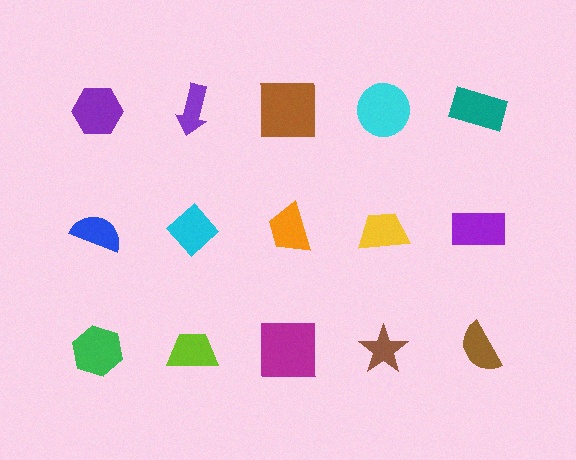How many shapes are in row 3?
5 shapes.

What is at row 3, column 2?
A lime trapezoid.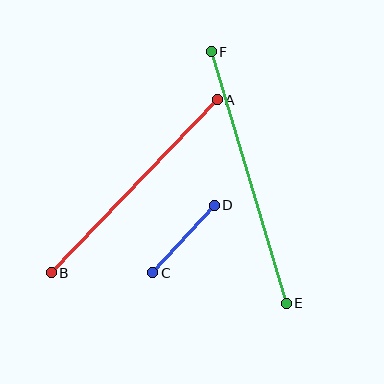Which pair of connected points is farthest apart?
Points E and F are farthest apart.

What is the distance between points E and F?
The distance is approximately 263 pixels.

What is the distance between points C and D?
The distance is approximately 91 pixels.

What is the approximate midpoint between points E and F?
The midpoint is at approximately (249, 178) pixels.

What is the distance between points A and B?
The distance is approximately 240 pixels.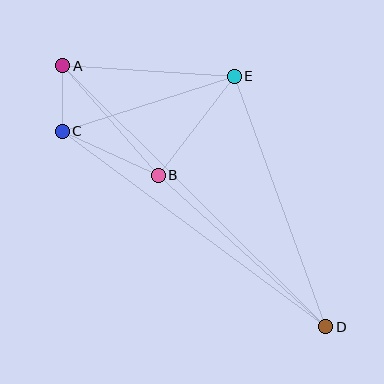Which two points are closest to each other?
Points A and C are closest to each other.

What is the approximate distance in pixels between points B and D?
The distance between B and D is approximately 225 pixels.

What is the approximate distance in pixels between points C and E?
The distance between C and E is approximately 181 pixels.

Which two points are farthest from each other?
Points A and D are farthest from each other.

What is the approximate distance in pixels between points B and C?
The distance between B and C is approximately 106 pixels.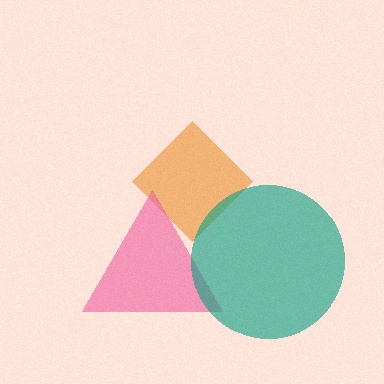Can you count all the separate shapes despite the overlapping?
Yes, there are 3 separate shapes.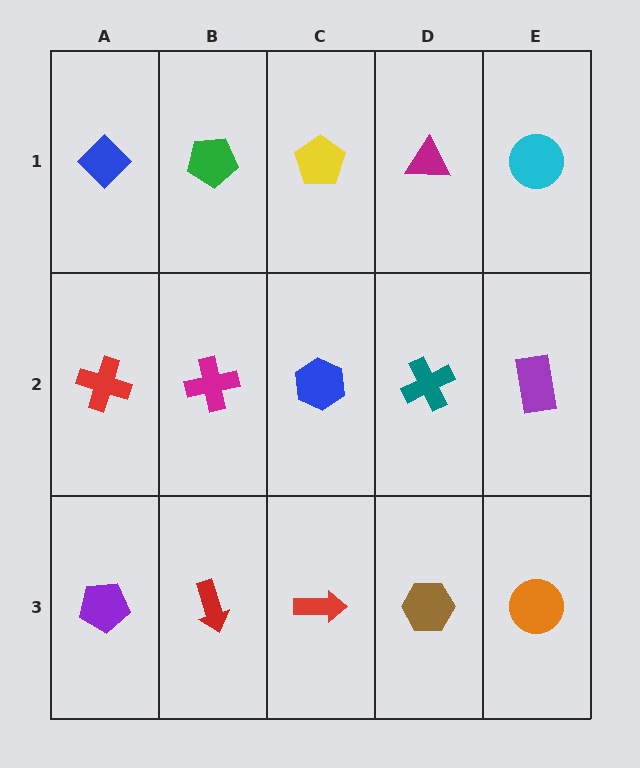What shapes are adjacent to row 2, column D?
A magenta triangle (row 1, column D), a brown hexagon (row 3, column D), a blue hexagon (row 2, column C), a purple rectangle (row 2, column E).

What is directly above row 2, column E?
A cyan circle.